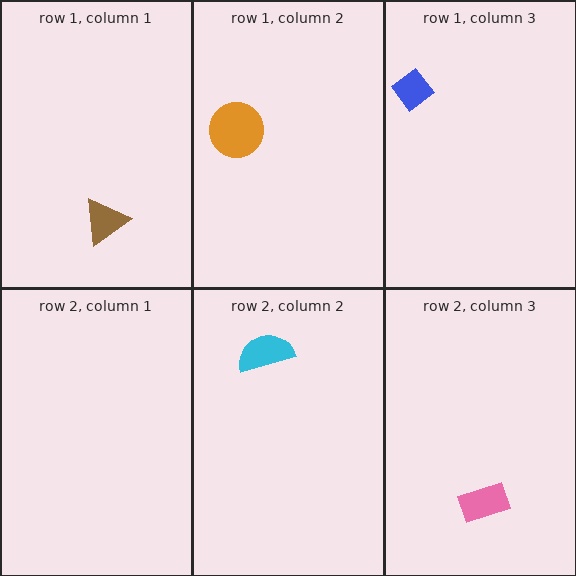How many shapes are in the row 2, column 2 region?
1.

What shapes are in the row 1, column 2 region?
The orange circle.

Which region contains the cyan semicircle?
The row 2, column 2 region.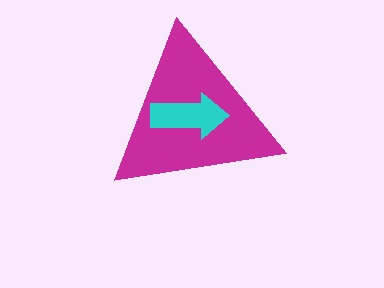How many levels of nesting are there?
2.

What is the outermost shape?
The magenta triangle.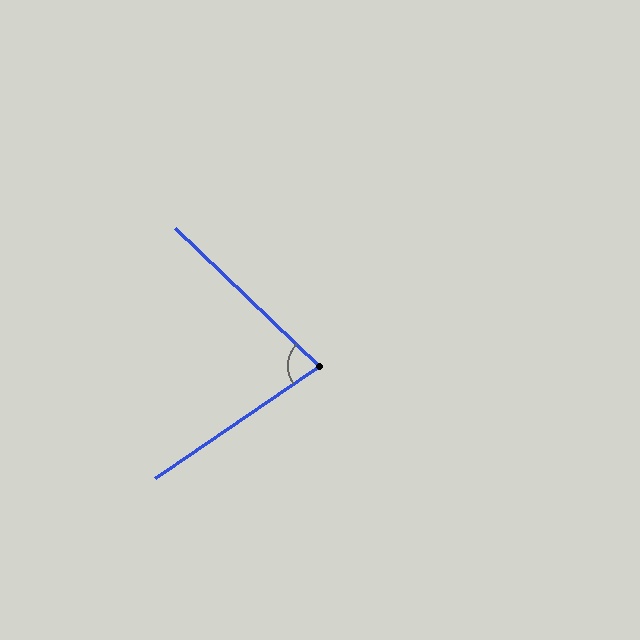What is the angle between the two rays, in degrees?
Approximately 78 degrees.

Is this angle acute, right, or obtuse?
It is acute.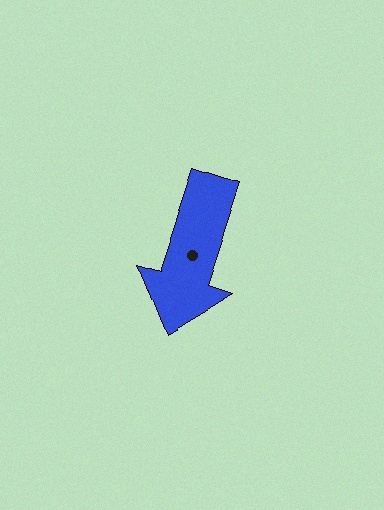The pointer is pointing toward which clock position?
Roughly 7 o'clock.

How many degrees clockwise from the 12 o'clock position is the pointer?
Approximately 198 degrees.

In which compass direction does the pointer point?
South.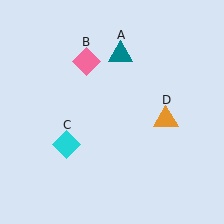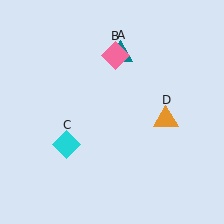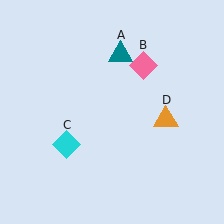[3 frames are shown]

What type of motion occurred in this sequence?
The pink diamond (object B) rotated clockwise around the center of the scene.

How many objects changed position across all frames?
1 object changed position: pink diamond (object B).